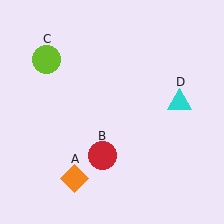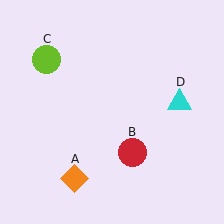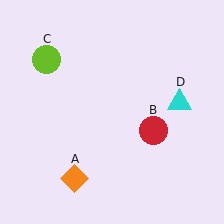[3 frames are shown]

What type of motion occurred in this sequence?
The red circle (object B) rotated counterclockwise around the center of the scene.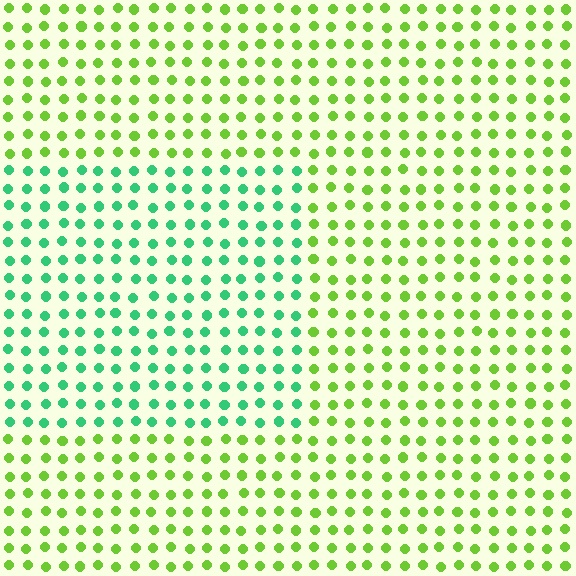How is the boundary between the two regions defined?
The boundary is defined purely by a slight shift in hue (about 51 degrees). Spacing, size, and orientation are identical on both sides.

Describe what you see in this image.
The image is filled with small lime elements in a uniform arrangement. A rectangle-shaped region is visible where the elements are tinted to a slightly different hue, forming a subtle color boundary.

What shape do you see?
I see a rectangle.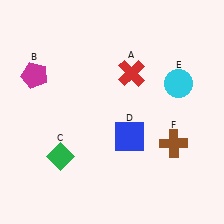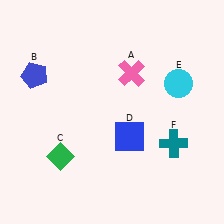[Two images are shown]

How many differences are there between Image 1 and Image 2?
There are 3 differences between the two images.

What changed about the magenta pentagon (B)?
In Image 1, B is magenta. In Image 2, it changed to blue.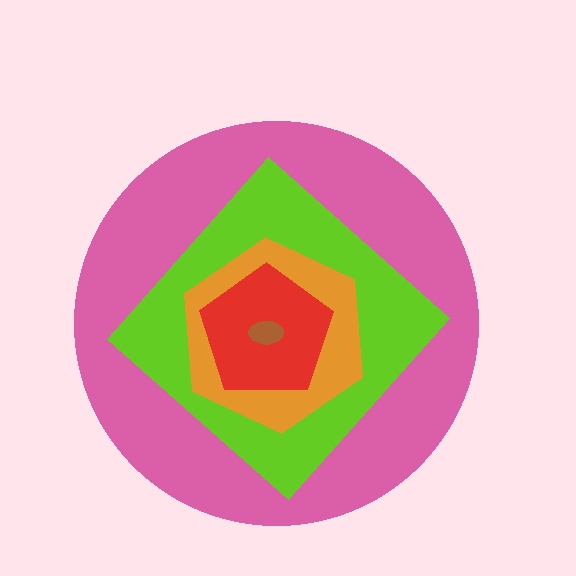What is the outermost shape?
The pink circle.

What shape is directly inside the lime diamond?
The orange hexagon.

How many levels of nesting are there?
5.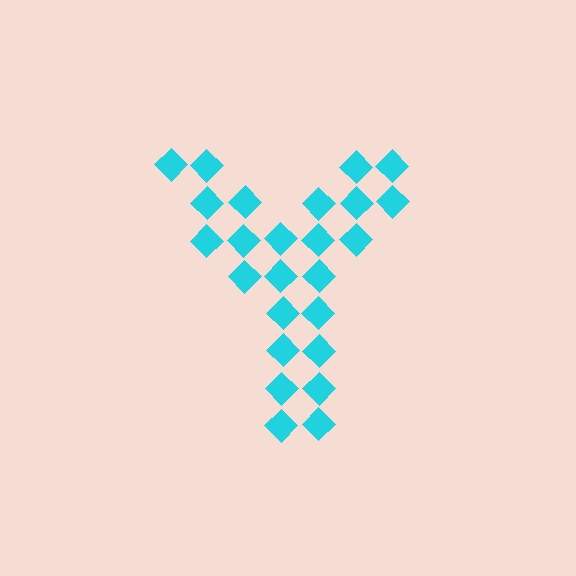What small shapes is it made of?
It is made of small diamonds.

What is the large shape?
The large shape is the letter Y.